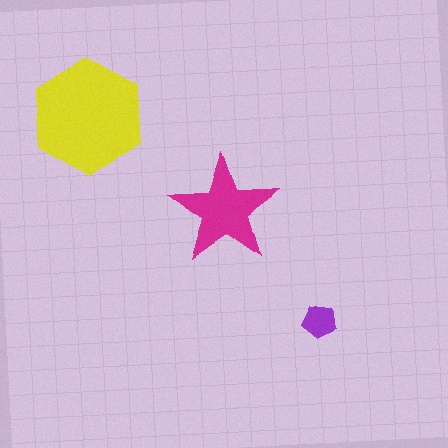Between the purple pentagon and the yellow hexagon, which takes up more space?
The yellow hexagon.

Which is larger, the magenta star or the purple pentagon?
The magenta star.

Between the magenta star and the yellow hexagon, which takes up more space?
The yellow hexagon.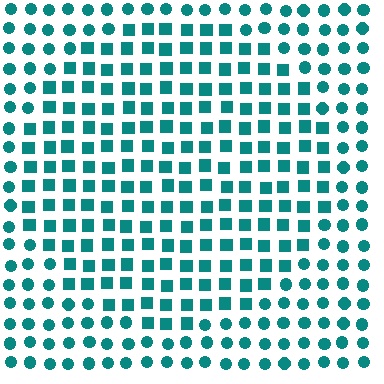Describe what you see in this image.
The image is filled with small teal elements arranged in a uniform grid. A circle-shaped region contains squares, while the surrounding area contains circles. The boundary is defined purely by the change in element shape.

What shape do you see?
I see a circle.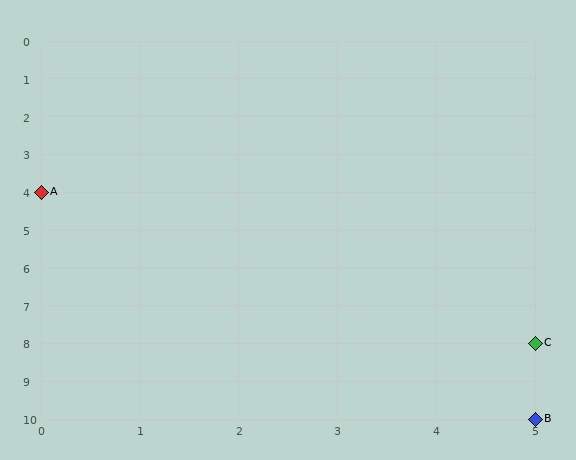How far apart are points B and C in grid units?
Points B and C are 2 rows apart.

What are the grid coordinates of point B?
Point B is at grid coordinates (5, 10).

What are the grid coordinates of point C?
Point C is at grid coordinates (5, 8).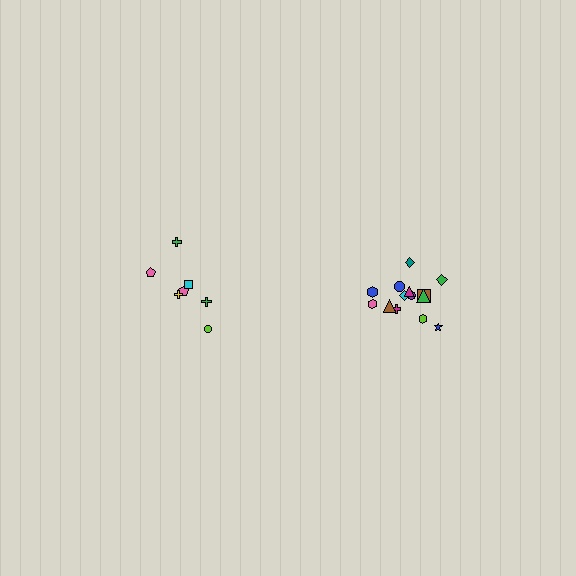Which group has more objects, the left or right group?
The right group.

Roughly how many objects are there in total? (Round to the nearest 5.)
Roughly 20 objects in total.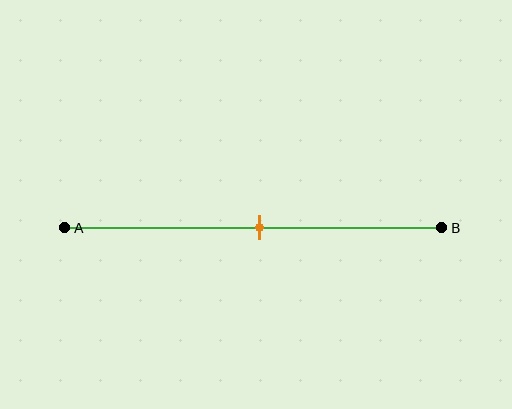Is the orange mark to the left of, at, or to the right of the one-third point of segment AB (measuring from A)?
The orange mark is to the right of the one-third point of segment AB.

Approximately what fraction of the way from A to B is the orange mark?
The orange mark is approximately 50% of the way from A to B.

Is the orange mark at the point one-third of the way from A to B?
No, the mark is at about 50% from A, not at the 33% one-third point.